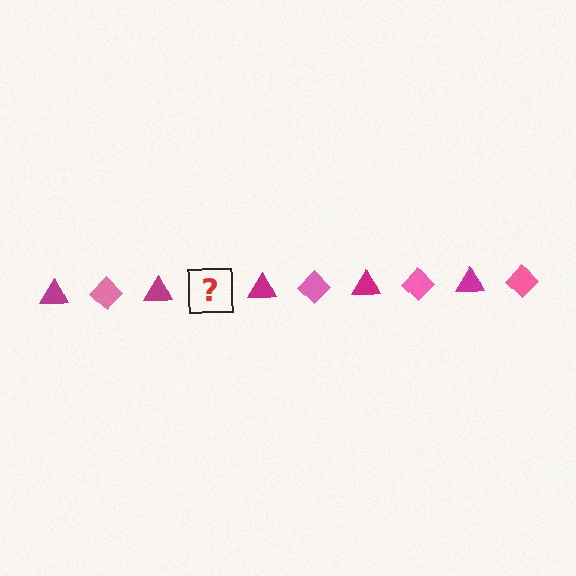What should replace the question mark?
The question mark should be replaced with a pink diamond.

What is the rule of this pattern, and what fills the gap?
The rule is that the pattern alternates between magenta triangle and pink diamond. The gap should be filled with a pink diamond.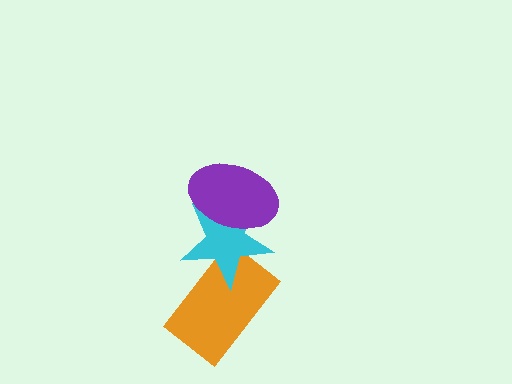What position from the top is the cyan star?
The cyan star is 2nd from the top.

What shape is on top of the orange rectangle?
The cyan star is on top of the orange rectangle.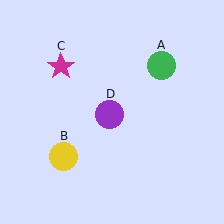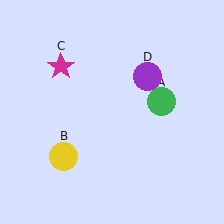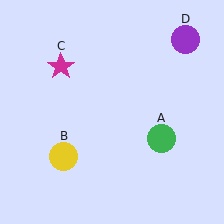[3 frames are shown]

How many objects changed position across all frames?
2 objects changed position: green circle (object A), purple circle (object D).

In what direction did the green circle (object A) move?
The green circle (object A) moved down.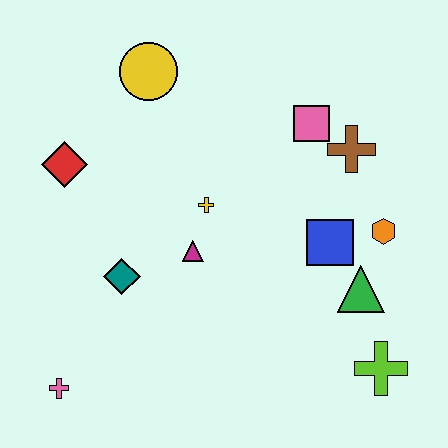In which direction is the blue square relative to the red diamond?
The blue square is to the right of the red diamond.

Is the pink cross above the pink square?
No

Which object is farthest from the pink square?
The pink cross is farthest from the pink square.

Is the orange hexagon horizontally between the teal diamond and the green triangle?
No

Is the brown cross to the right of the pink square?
Yes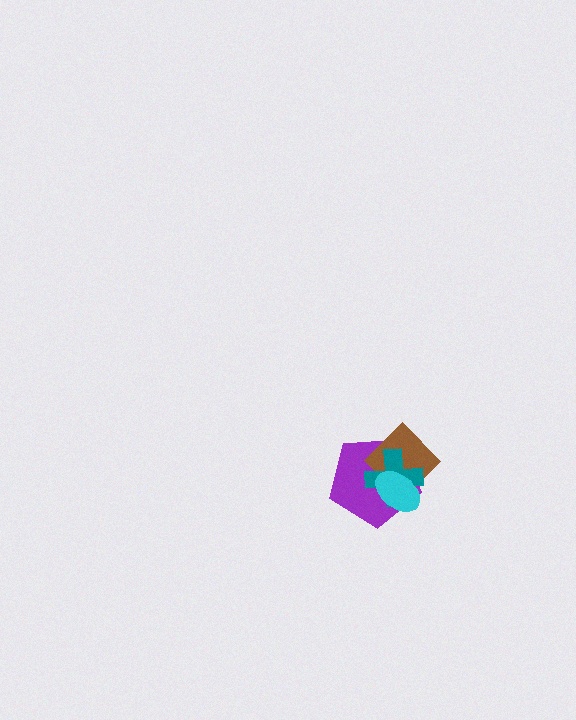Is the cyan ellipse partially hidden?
No, no other shape covers it.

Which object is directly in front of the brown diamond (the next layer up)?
The teal cross is directly in front of the brown diamond.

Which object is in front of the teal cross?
The cyan ellipse is in front of the teal cross.